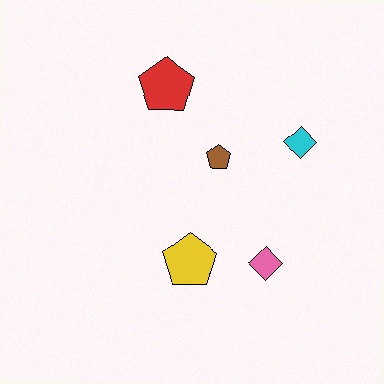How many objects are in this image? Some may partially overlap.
There are 5 objects.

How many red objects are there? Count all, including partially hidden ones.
There is 1 red object.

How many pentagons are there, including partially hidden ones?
There are 3 pentagons.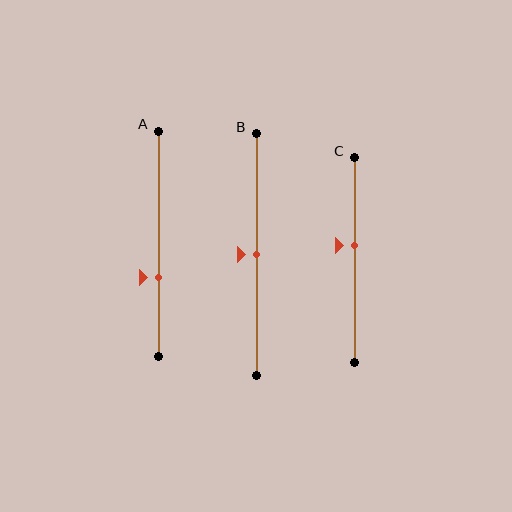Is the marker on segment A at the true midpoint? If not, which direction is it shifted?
No, the marker on segment A is shifted downward by about 15% of the segment length.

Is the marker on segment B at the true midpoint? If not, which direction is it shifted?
Yes, the marker on segment B is at the true midpoint.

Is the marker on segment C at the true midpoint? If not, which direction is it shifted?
No, the marker on segment C is shifted upward by about 7% of the segment length.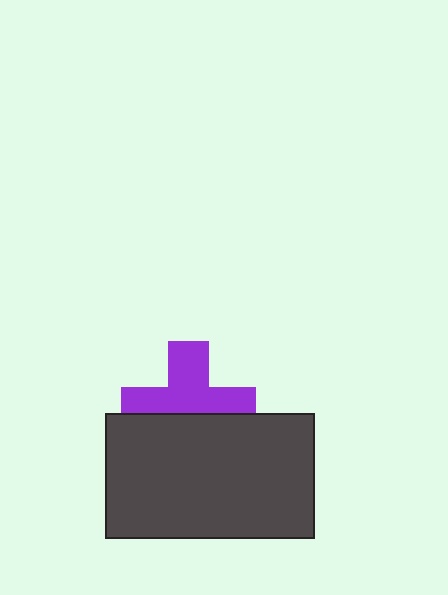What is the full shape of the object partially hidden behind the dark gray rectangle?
The partially hidden object is a purple cross.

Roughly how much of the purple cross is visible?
About half of it is visible (roughly 57%).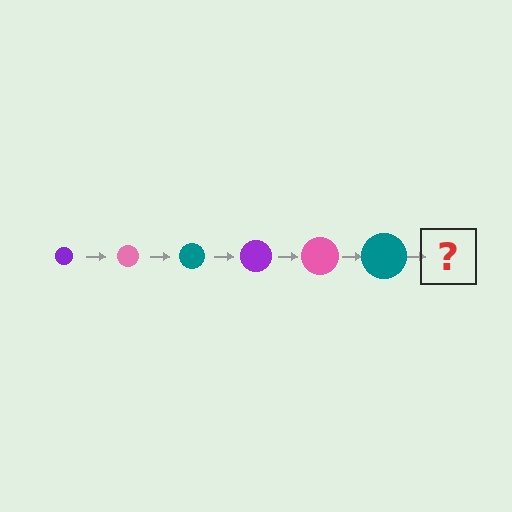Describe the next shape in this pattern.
It should be a purple circle, larger than the previous one.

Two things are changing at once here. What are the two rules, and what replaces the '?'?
The two rules are that the circle grows larger each step and the color cycles through purple, pink, and teal. The '?' should be a purple circle, larger than the previous one.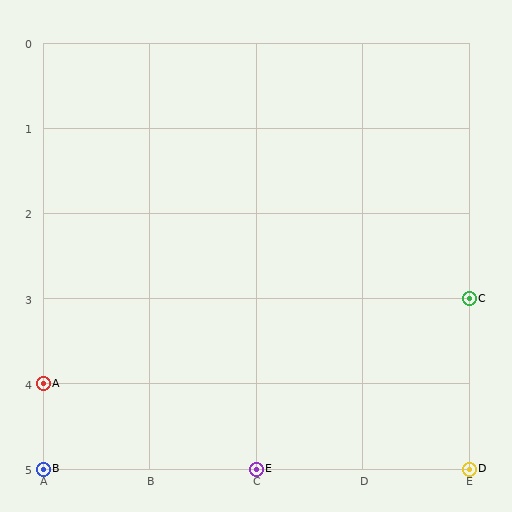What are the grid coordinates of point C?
Point C is at grid coordinates (E, 3).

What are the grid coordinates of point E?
Point E is at grid coordinates (C, 5).